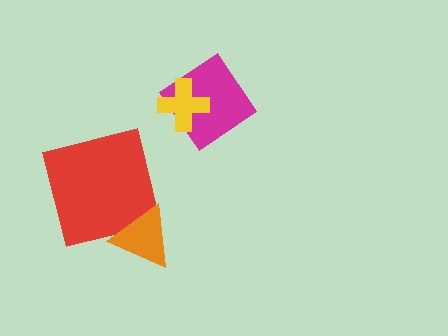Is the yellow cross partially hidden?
No, no other shape covers it.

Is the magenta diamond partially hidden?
Yes, it is partially covered by another shape.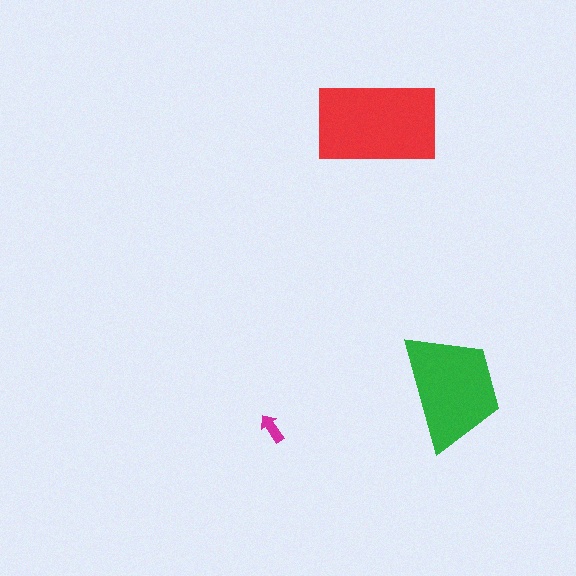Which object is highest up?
The red rectangle is topmost.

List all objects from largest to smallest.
The red rectangle, the green trapezoid, the magenta arrow.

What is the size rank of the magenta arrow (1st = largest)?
3rd.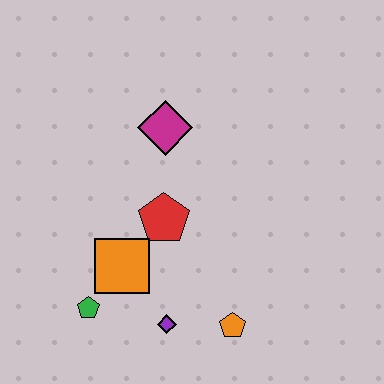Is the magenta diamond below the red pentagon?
No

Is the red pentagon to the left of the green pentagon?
No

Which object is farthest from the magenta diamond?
The orange pentagon is farthest from the magenta diamond.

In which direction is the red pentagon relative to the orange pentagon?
The red pentagon is above the orange pentagon.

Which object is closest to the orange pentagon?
The purple diamond is closest to the orange pentagon.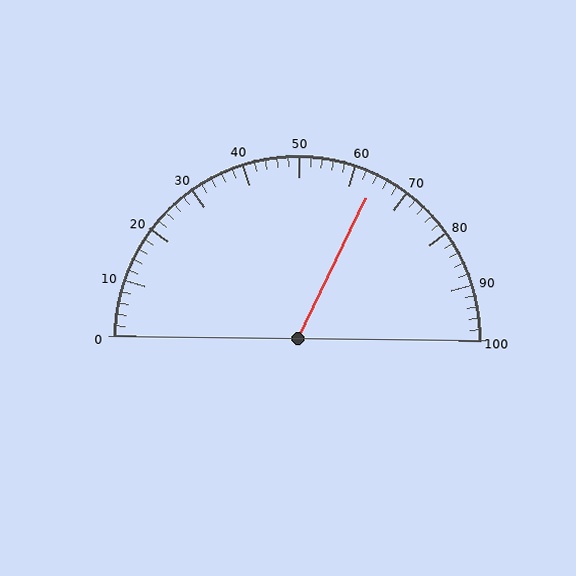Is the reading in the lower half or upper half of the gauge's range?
The reading is in the upper half of the range (0 to 100).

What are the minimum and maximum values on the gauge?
The gauge ranges from 0 to 100.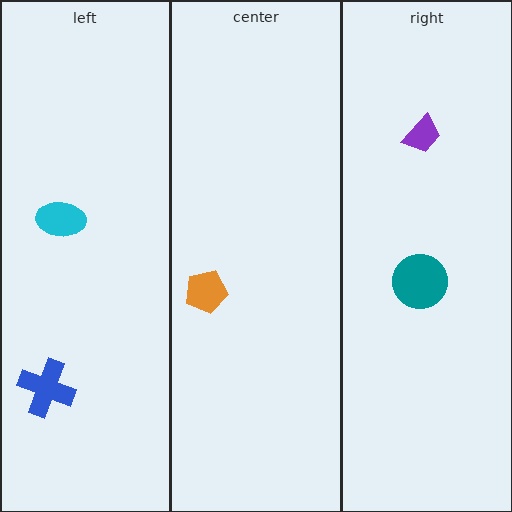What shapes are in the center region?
The orange pentagon.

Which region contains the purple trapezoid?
The right region.